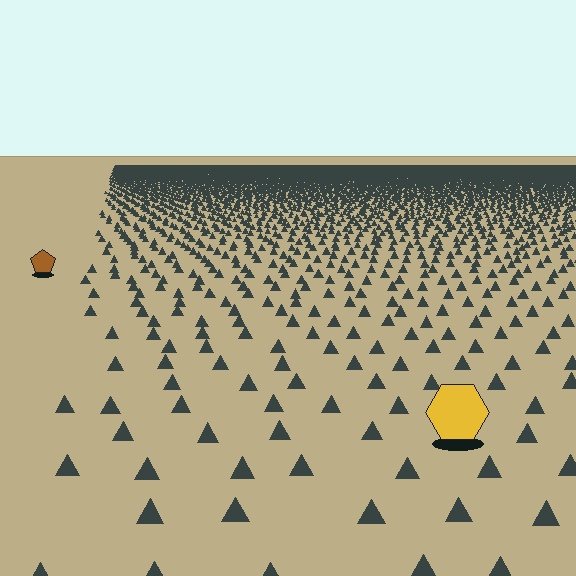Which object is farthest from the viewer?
The brown pentagon is farthest from the viewer. It appears smaller and the ground texture around it is denser.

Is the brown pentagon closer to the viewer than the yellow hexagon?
No. The yellow hexagon is closer — you can tell from the texture gradient: the ground texture is coarser near it.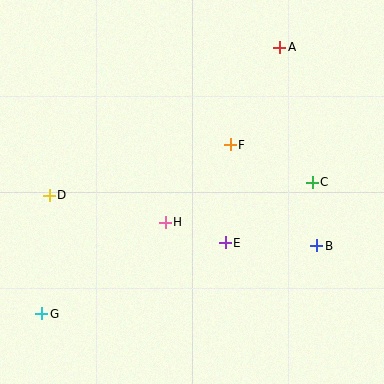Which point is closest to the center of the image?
Point H at (165, 222) is closest to the center.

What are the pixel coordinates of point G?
Point G is at (42, 314).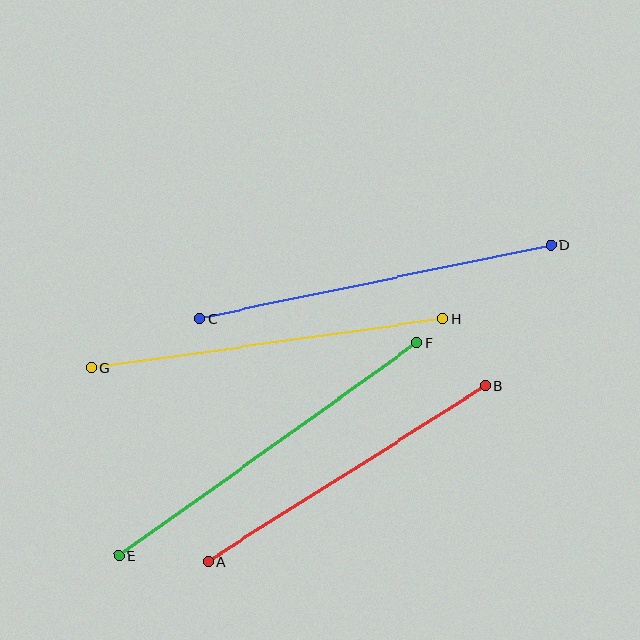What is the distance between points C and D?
The distance is approximately 358 pixels.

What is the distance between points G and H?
The distance is approximately 355 pixels.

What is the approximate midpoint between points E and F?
The midpoint is at approximately (268, 449) pixels.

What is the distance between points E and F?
The distance is approximately 366 pixels.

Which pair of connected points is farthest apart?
Points E and F are farthest apart.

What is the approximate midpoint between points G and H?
The midpoint is at approximately (267, 343) pixels.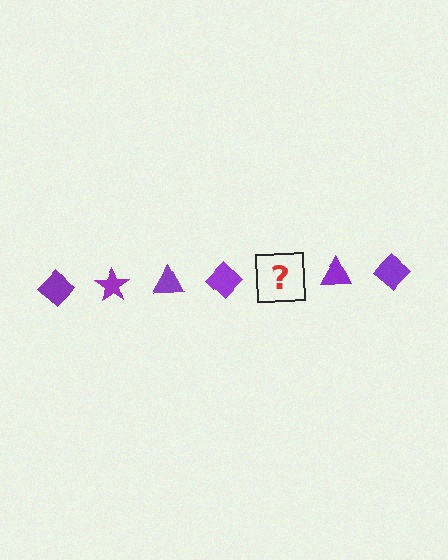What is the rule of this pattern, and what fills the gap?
The rule is that the pattern cycles through diamond, star, triangle shapes in purple. The gap should be filled with a purple star.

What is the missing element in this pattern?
The missing element is a purple star.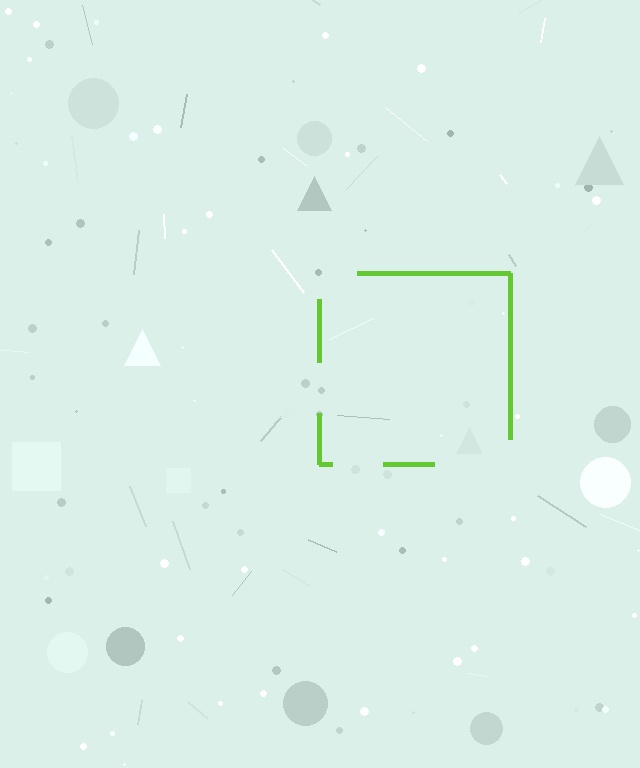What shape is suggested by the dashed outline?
The dashed outline suggests a square.